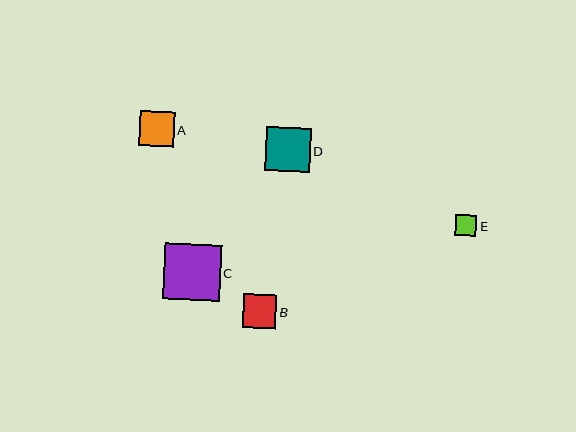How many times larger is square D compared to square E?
Square D is approximately 2.1 times the size of square E.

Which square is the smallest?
Square E is the smallest with a size of approximately 21 pixels.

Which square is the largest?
Square C is the largest with a size of approximately 57 pixels.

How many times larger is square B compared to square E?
Square B is approximately 1.6 times the size of square E.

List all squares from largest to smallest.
From largest to smallest: C, D, A, B, E.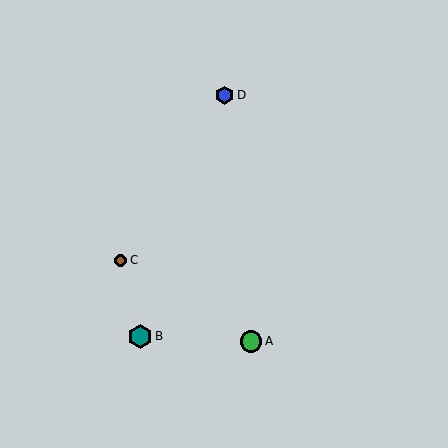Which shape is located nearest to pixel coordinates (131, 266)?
The brown circle (labeled C) at (121, 260) is nearest to that location.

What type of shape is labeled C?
Shape C is a brown circle.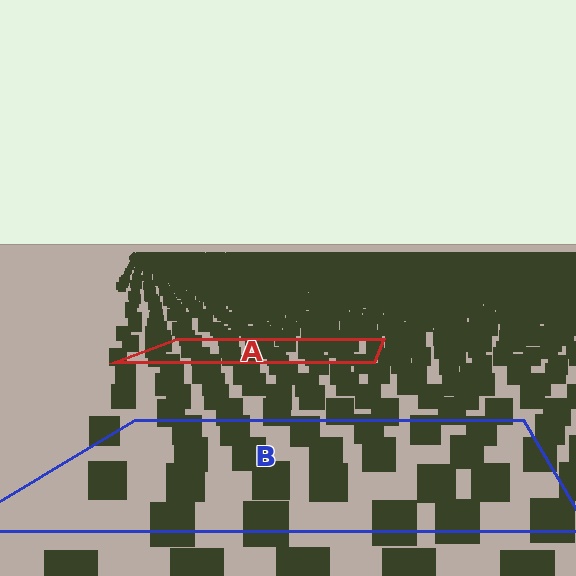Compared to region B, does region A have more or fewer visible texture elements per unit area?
Region A has more texture elements per unit area — they are packed more densely because it is farther away.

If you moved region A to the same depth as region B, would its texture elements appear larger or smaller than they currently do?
They would appear larger. At a closer depth, the same texture elements are projected at a bigger on-screen size.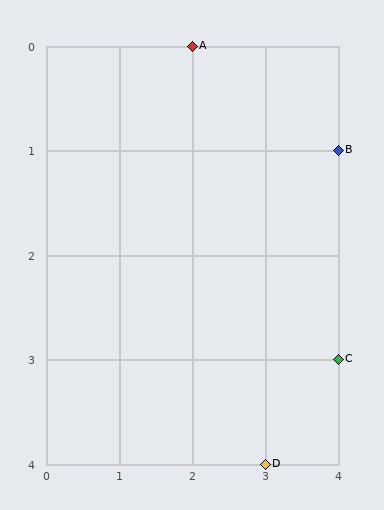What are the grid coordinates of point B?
Point B is at grid coordinates (4, 1).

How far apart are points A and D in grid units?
Points A and D are 1 column and 4 rows apart (about 4.1 grid units diagonally).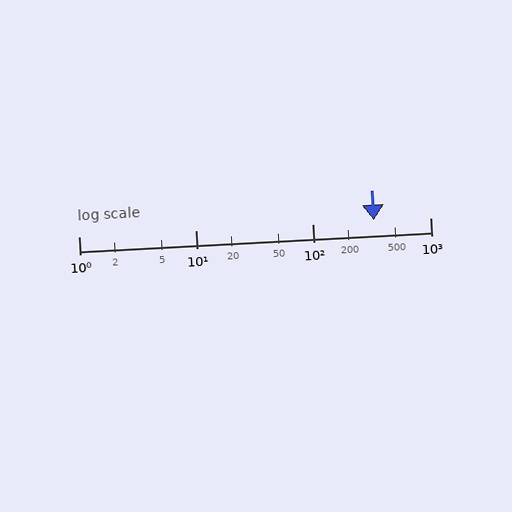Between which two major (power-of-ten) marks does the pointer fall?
The pointer is between 100 and 1000.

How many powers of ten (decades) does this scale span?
The scale spans 3 decades, from 1 to 1000.